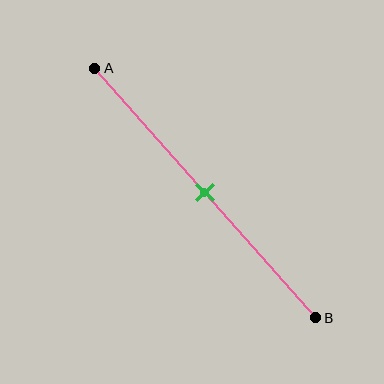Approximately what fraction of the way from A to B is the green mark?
The green mark is approximately 50% of the way from A to B.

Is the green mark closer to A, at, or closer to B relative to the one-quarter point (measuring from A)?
The green mark is closer to point B than the one-quarter point of segment AB.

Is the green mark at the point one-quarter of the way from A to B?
No, the mark is at about 50% from A, not at the 25% one-quarter point.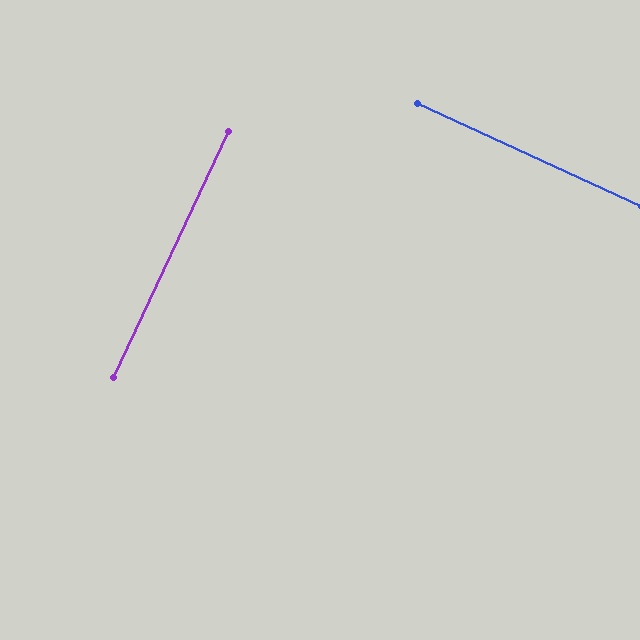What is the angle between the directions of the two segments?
Approximately 90 degrees.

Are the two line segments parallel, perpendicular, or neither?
Perpendicular — they meet at approximately 90°.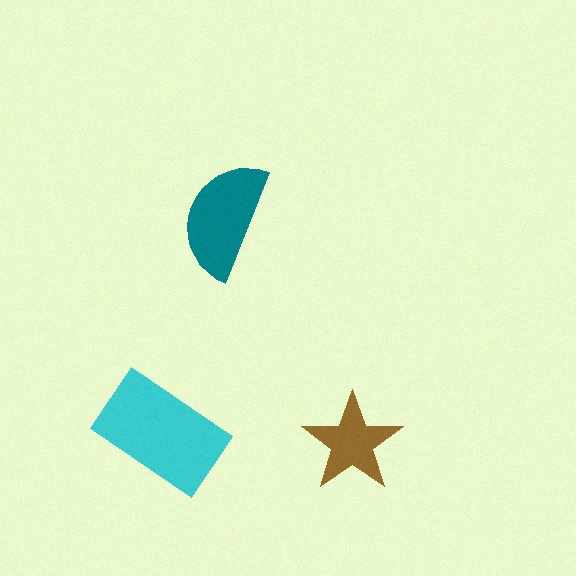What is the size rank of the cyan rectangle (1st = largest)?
1st.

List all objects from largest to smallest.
The cyan rectangle, the teal semicircle, the brown star.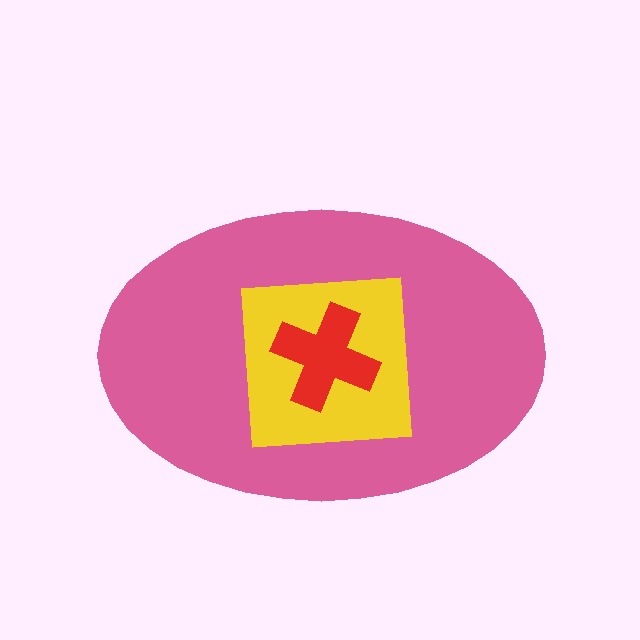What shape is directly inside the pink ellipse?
The yellow square.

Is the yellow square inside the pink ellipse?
Yes.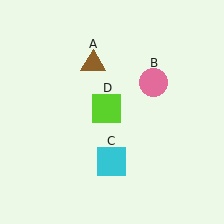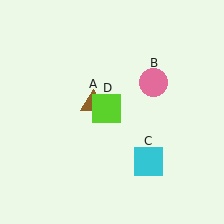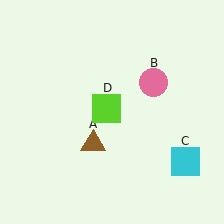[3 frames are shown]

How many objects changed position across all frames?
2 objects changed position: brown triangle (object A), cyan square (object C).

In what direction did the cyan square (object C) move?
The cyan square (object C) moved right.